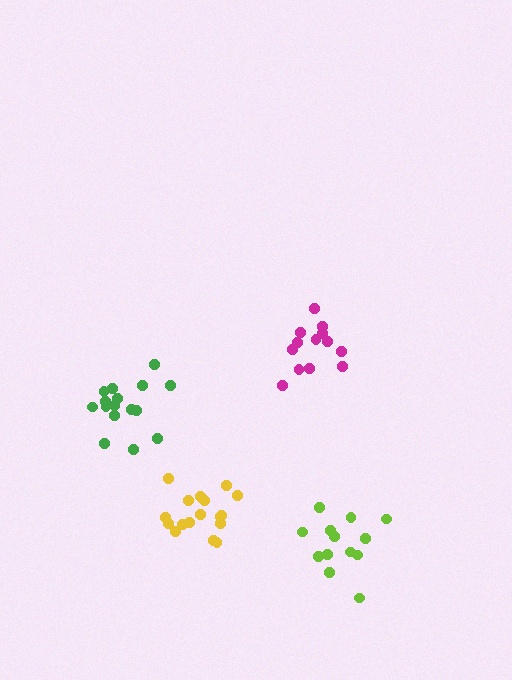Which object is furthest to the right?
The lime cluster is rightmost.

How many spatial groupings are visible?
There are 4 spatial groupings.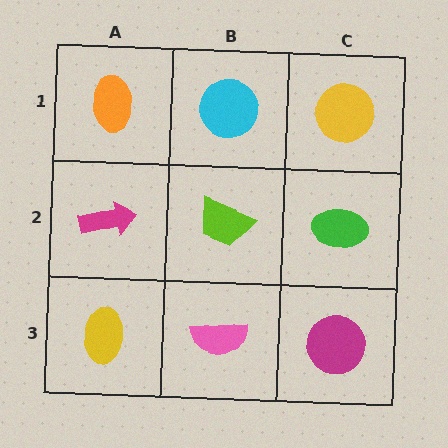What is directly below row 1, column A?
A magenta arrow.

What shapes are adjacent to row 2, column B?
A cyan circle (row 1, column B), a pink semicircle (row 3, column B), a magenta arrow (row 2, column A), a green ellipse (row 2, column C).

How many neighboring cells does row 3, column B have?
3.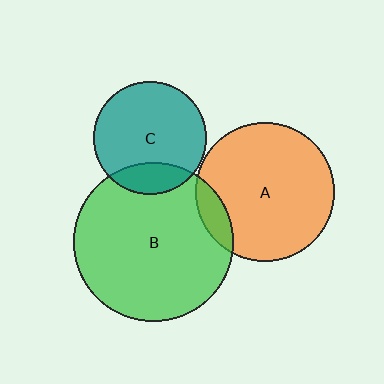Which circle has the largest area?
Circle B (green).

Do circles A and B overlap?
Yes.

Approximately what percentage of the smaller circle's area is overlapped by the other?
Approximately 10%.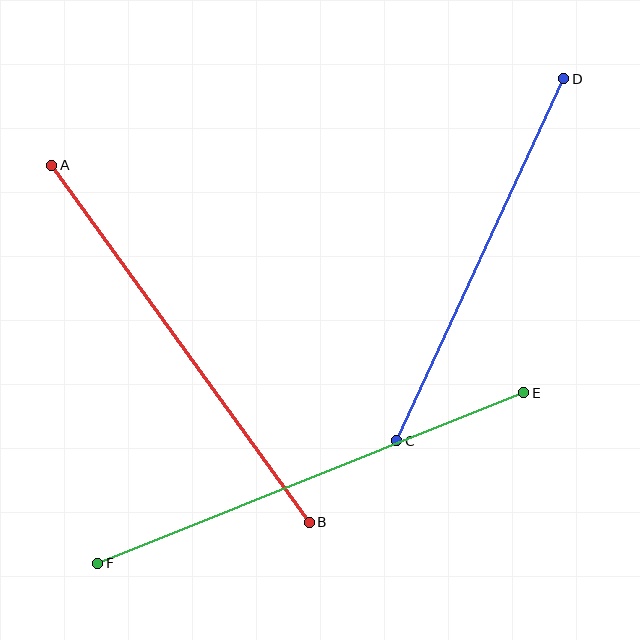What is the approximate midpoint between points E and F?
The midpoint is at approximately (311, 478) pixels.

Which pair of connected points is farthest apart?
Points E and F are farthest apart.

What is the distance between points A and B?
The distance is approximately 440 pixels.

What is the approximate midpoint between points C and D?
The midpoint is at approximately (480, 260) pixels.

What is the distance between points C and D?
The distance is approximately 399 pixels.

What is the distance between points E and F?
The distance is approximately 459 pixels.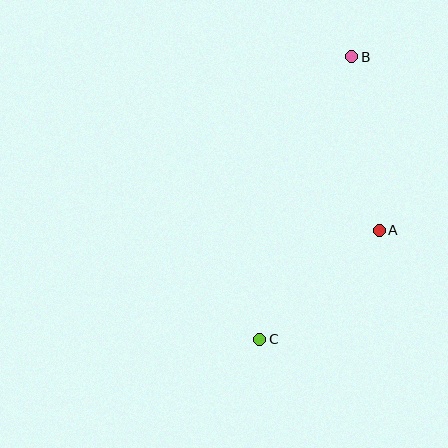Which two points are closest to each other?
Points A and C are closest to each other.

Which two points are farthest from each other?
Points B and C are farthest from each other.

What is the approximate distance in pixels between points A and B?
The distance between A and B is approximately 176 pixels.